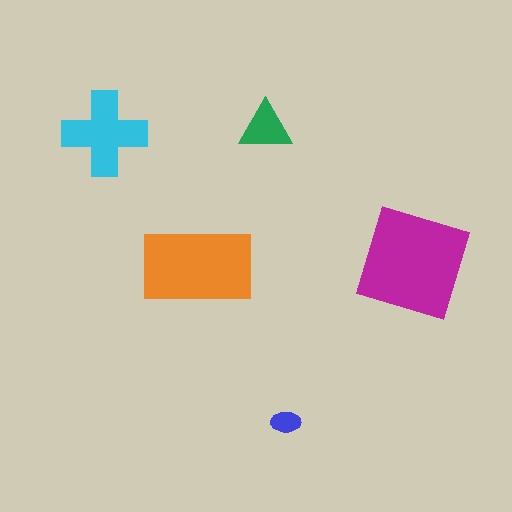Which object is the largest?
The magenta square.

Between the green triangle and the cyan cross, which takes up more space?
The cyan cross.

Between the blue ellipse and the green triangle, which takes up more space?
The green triangle.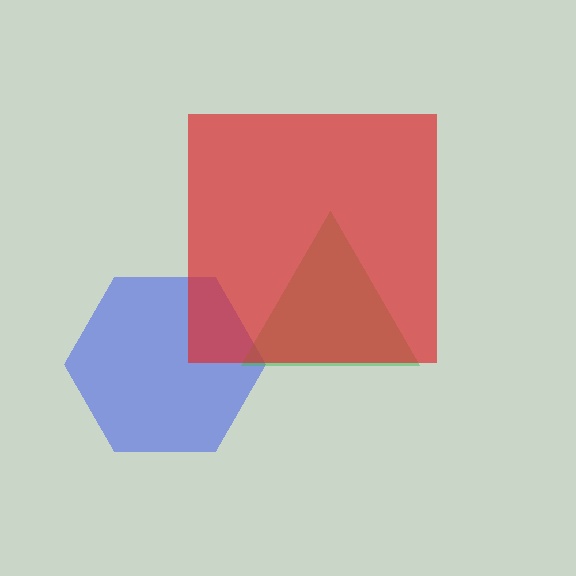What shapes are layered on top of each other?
The layered shapes are: a blue hexagon, a green triangle, a red square.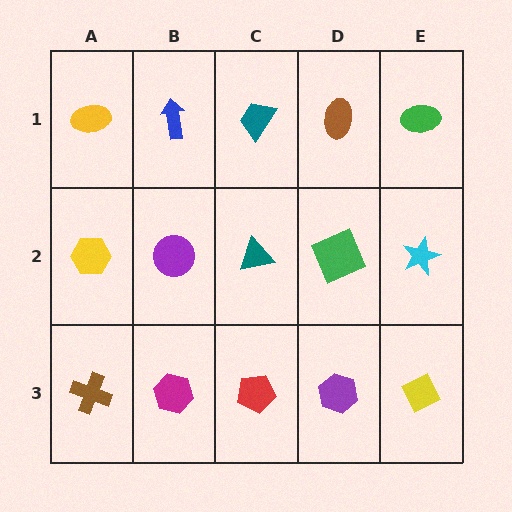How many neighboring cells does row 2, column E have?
3.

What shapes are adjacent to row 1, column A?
A yellow hexagon (row 2, column A), a blue arrow (row 1, column B).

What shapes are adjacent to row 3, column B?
A purple circle (row 2, column B), a brown cross (row 3, column A), a red pentagon (row 3, column C).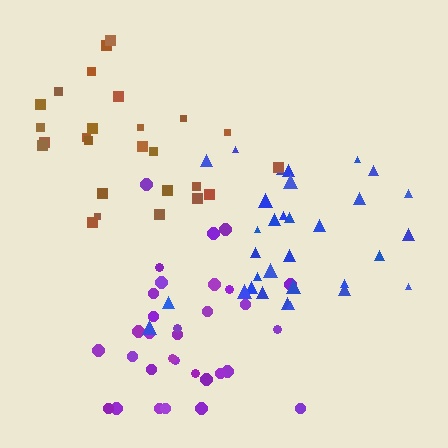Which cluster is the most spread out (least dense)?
Brown.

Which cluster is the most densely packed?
Purple.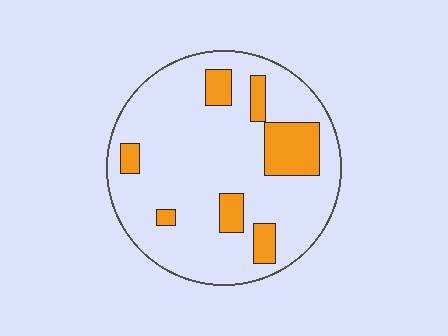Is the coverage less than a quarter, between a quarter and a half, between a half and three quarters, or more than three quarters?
Less than a quarter.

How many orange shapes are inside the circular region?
7.